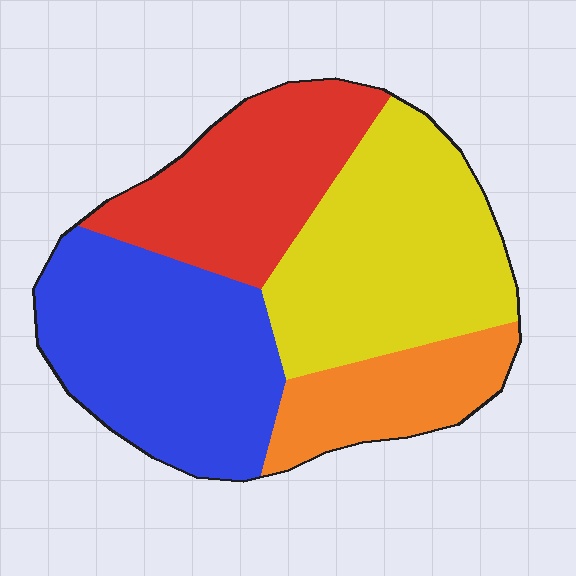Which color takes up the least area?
Orange, at roughly 15%.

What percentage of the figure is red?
Red takes up between a sixth and a third of the figure.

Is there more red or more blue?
Blue.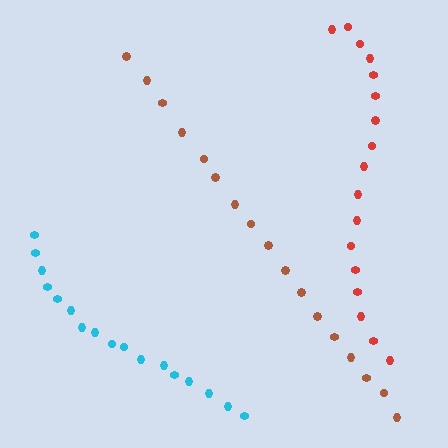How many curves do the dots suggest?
There are 3 distinct paths.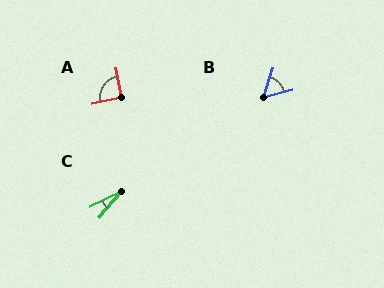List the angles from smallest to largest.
C (23°), B (57°), A (93°).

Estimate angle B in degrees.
Approximately 57 degrees.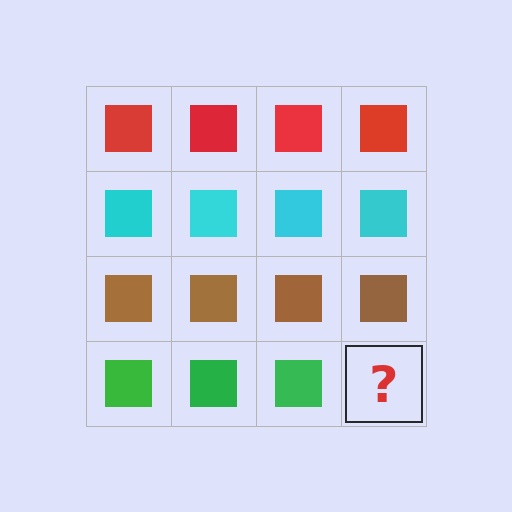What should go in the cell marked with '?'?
The missing cell should contain a green square.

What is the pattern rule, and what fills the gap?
The rule is that each row has a consistent color. The gap should be filled with a green square.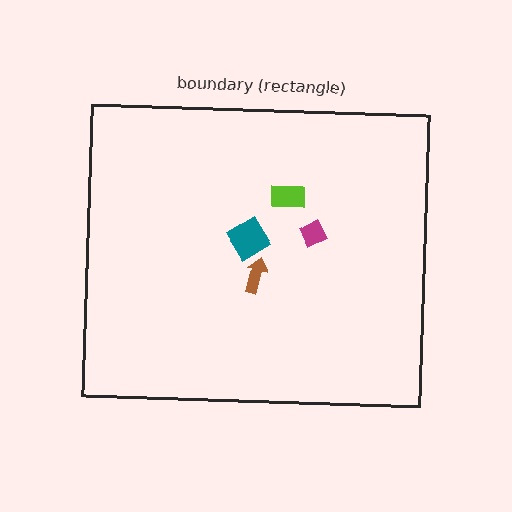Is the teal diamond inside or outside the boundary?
Inside.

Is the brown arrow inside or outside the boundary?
Inside.